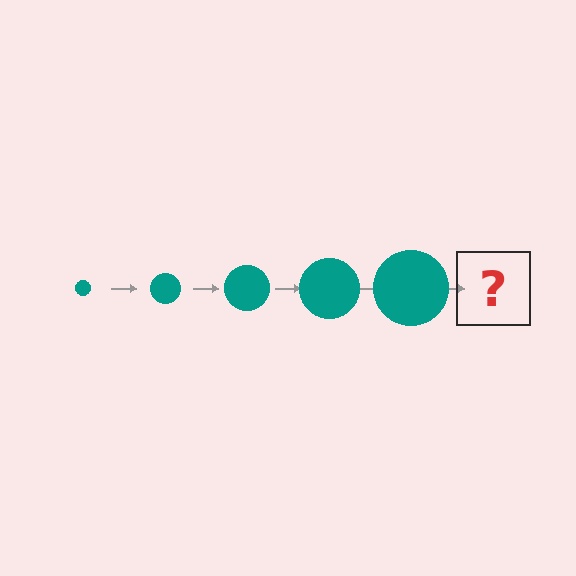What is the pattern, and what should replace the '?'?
The pattern is that the circle gets progressively larger each step. The '?' should be a teal circle, larger than the previous one.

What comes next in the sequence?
The next element should be a teal circle, larger than the previous one.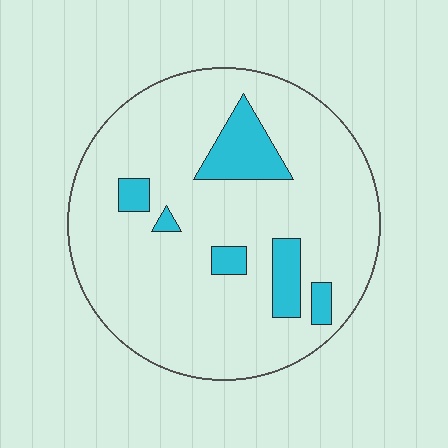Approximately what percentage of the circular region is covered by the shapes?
Approximately 15%.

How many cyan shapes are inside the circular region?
6.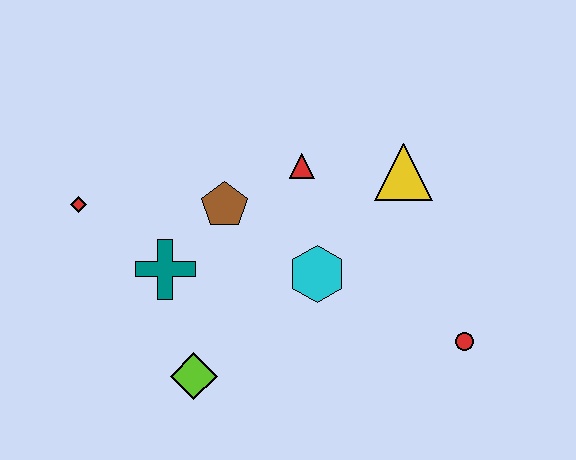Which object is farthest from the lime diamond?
The yellow triangle is farthest from the lime diamond.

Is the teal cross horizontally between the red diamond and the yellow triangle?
Yes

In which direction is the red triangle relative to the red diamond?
The red triangle is to the right of the red diamond.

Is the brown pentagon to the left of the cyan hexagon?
Yes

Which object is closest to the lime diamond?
The teal cross is closest to the lime diamond.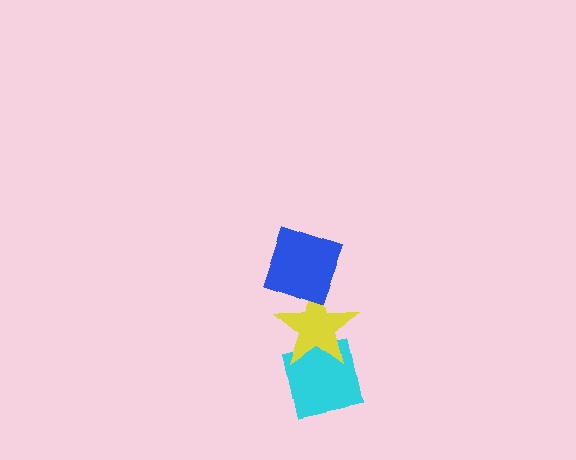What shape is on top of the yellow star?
The blue diamond is on top of the yellow star.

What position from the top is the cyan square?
The cyan square is 3rd from the top.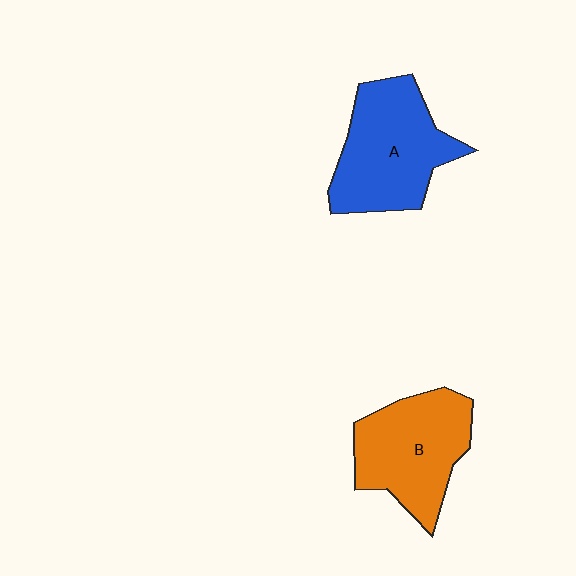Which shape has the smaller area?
Shape B (orange).